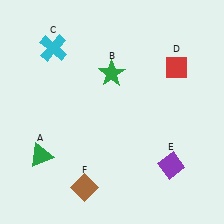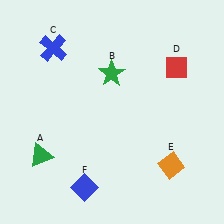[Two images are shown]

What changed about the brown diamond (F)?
In Image 1, F is brown. In Image 2, it changed to blue.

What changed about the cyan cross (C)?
In Image 1, C is cyan. In Image 2, it changed to blue.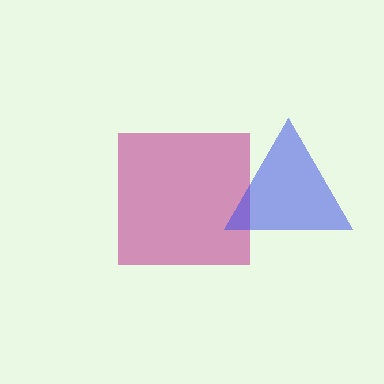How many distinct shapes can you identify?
There are 2 distinct shapes: a magenta square, a blue triangle.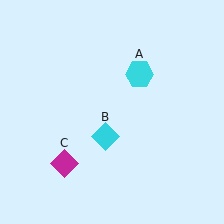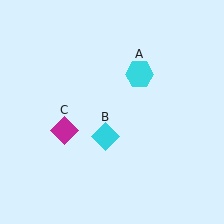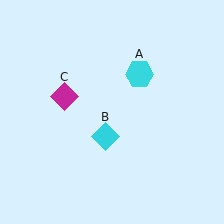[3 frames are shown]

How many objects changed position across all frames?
1 object changed position: magenta diamond (object C).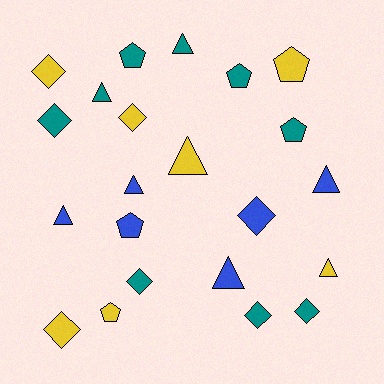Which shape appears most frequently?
Triangle, with 8 objects.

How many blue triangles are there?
There are 4 blue triangles.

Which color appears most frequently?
Teal, with 9 objects.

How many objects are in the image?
There are 22 objects.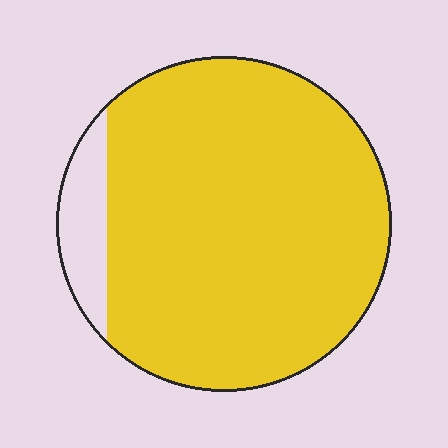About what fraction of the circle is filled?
About nine tenths (9/10).